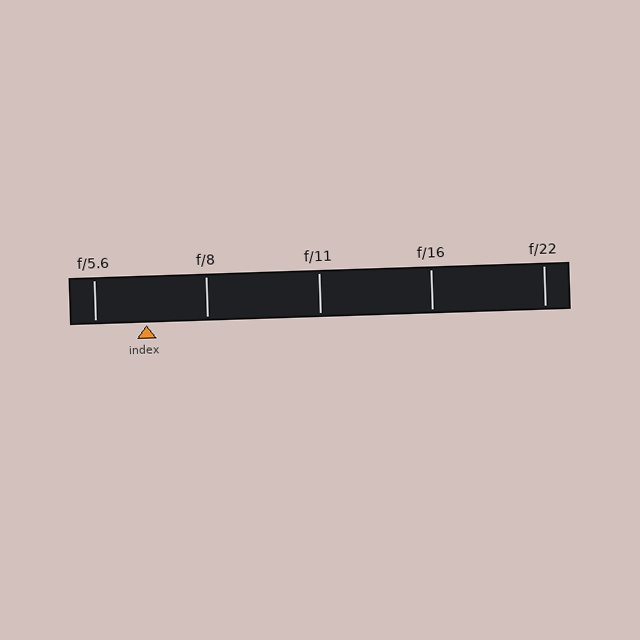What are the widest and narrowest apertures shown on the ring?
The widest aperture shown is f/5.6 and the narrowest is f/22.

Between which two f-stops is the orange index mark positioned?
The index mark is between f/5.6 and f/8.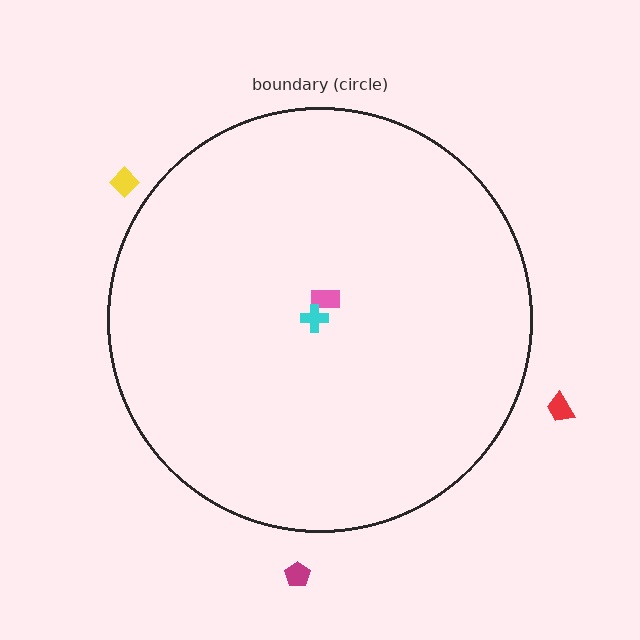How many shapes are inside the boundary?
2 inside, 3 outside.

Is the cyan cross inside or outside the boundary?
Inside.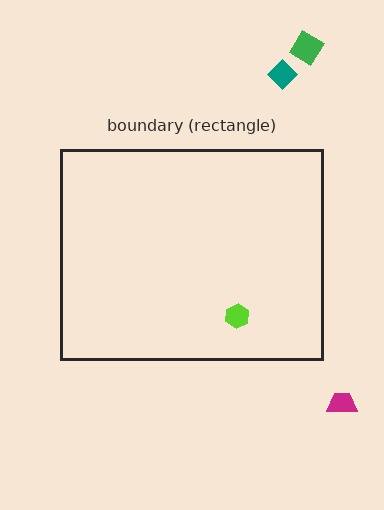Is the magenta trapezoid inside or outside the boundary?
Outside.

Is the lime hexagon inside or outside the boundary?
Inside.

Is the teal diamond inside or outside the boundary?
Outside.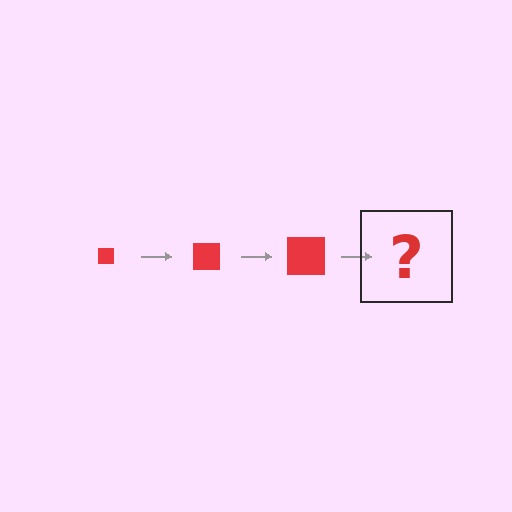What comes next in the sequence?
The next element should be a red square, larger than the previous one.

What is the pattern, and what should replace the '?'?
The pattern is that the square gets progressively larger each step. The '?' should be a red square, larger than the previous one.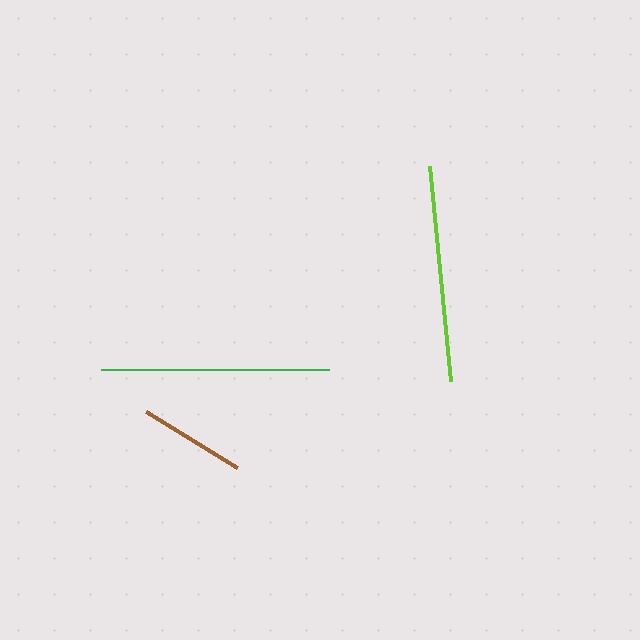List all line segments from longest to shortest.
From longest to shortest: green, lime, brown.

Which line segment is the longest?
The green line is the longest at approximately 227 pixels.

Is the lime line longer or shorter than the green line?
The green line is longer than the lime line.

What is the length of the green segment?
The green segment is approximately 227 pixels long.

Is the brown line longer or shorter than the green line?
The green line is longer than the brown line.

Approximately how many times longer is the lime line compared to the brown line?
The lime line is approximately 2.0 times the length of the brown line.